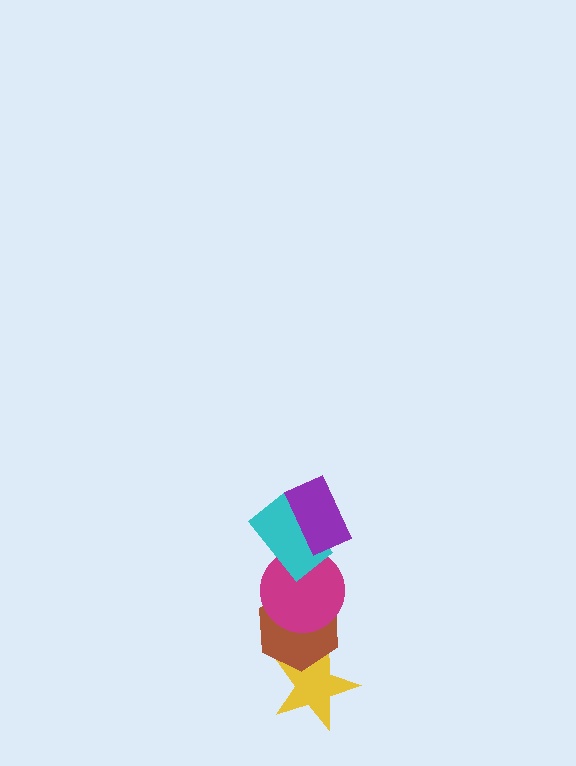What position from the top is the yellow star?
The yellow star is 5th from the top.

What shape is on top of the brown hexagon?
The magenta circle is on top of the brown hexagon.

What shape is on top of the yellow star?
The brown hexagon is on top of the yellow star.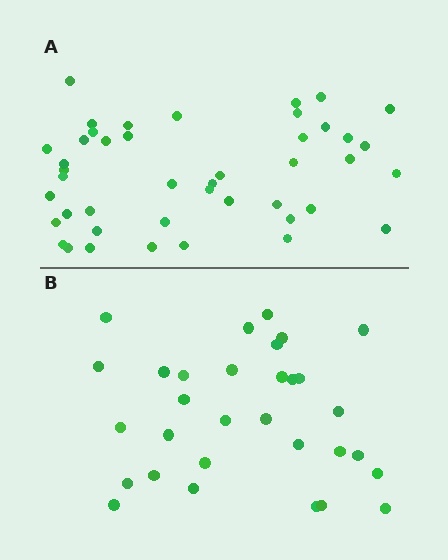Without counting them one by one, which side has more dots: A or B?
Region A (the top region) has more dots.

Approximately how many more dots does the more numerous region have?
Region A has approximately 15 more dots than region B.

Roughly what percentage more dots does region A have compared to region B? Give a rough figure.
About 40% more.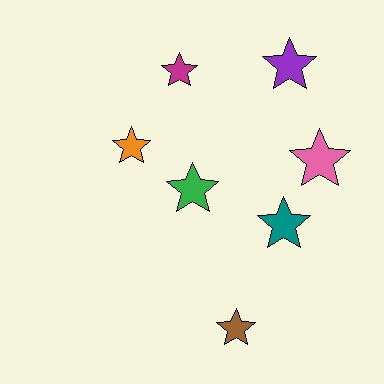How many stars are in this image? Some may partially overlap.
There are 7 stars.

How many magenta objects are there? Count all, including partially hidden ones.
There is 1 magenta object.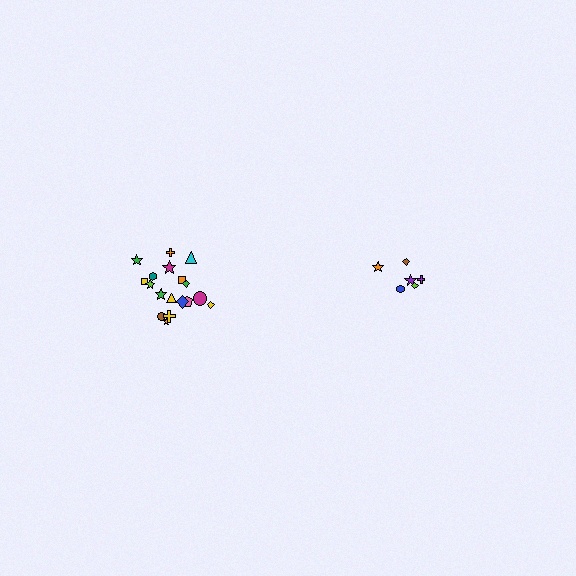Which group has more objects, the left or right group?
The left group.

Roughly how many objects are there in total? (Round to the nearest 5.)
Roughly 25 objects in total.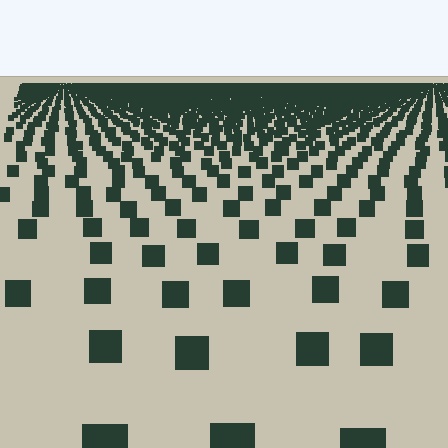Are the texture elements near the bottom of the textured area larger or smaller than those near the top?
Larger. Near the bottom, elements are closer to the viewer and appear at a bigger on-screen size.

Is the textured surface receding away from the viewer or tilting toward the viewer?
The surface is receding away from the viewer. Texture elements get smaller and denser toward the top.